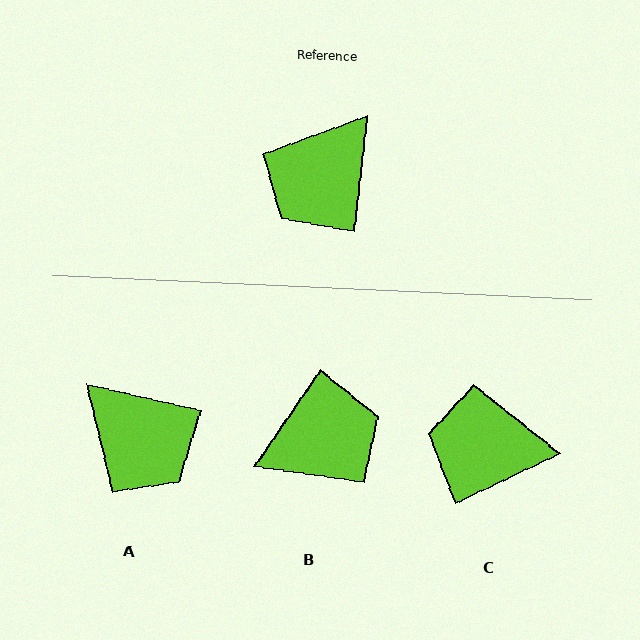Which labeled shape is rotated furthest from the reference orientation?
B, about 152 degrees away.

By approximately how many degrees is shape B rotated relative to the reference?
Approximately 152 degrees counter-clockwise.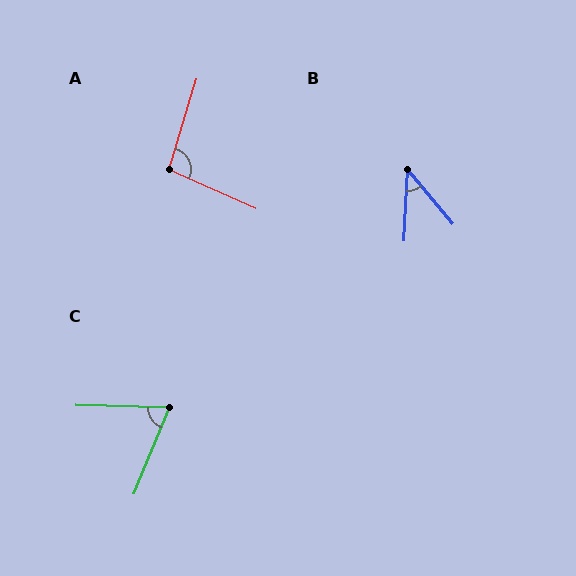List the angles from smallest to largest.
B (43°), C (69°), A (97°).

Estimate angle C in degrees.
Approximately 69 degrees.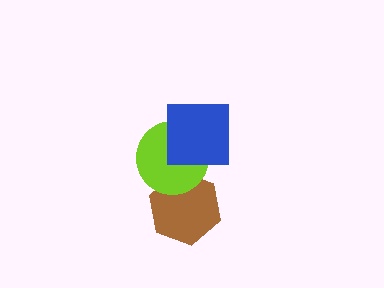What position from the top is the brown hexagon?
The brown hexagon is 3rd from the top.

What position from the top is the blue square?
The blue square is 1st from the top.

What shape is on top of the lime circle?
The blue square is on top of the lime circle.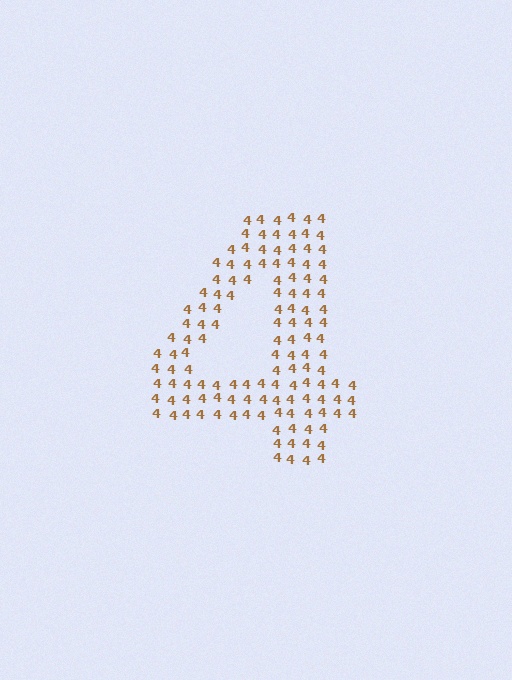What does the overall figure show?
The overall figure shows the digit 4.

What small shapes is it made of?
It is made of small digit 4's.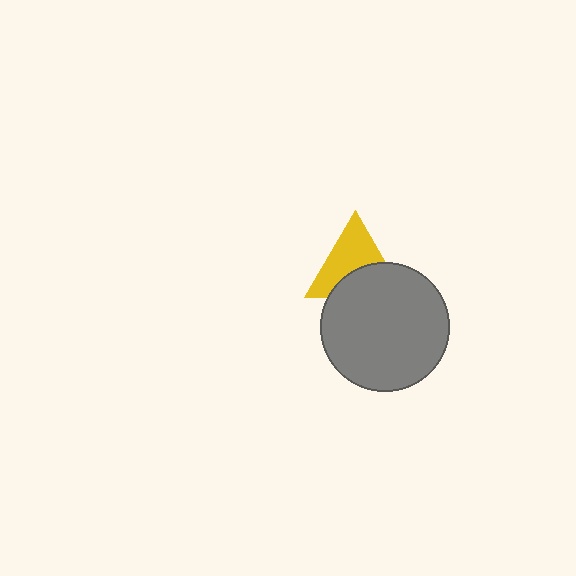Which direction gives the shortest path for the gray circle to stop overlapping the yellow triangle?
Moving down gives the shortest separation.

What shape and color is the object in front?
The object in front is a gray circle.